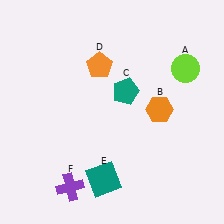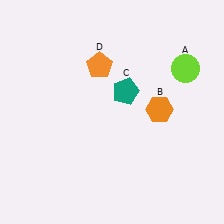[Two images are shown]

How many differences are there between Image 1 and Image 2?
There are 2 differences between the two images.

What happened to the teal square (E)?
The teal square (E) was removed in Image 2. It was in the bottom-left area of Image 1.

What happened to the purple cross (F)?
The purple cross (F) was removed in Image 2. It was in the bottom-left area of Image 1.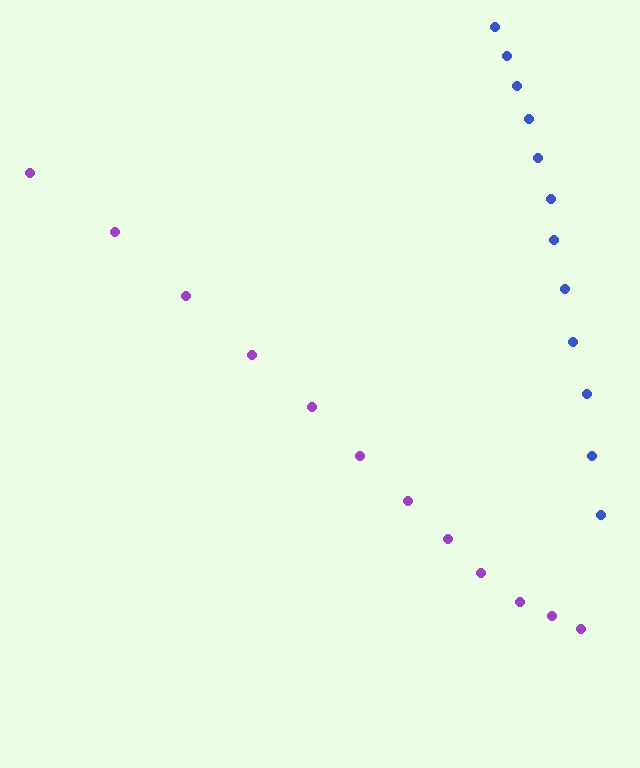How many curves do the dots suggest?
There are 2 distinct paths.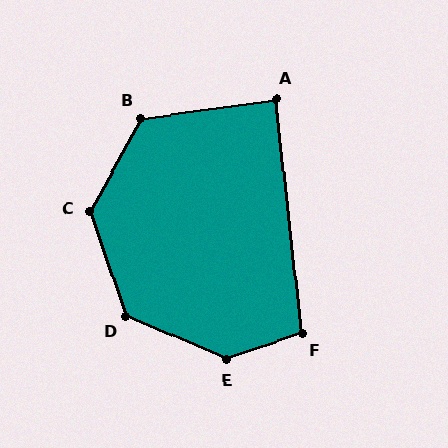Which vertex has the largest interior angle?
E, at approximately 139 degrees.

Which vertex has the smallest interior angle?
A, at approximately 89 degrees.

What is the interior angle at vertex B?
Approximately 126 degrees (obtuse).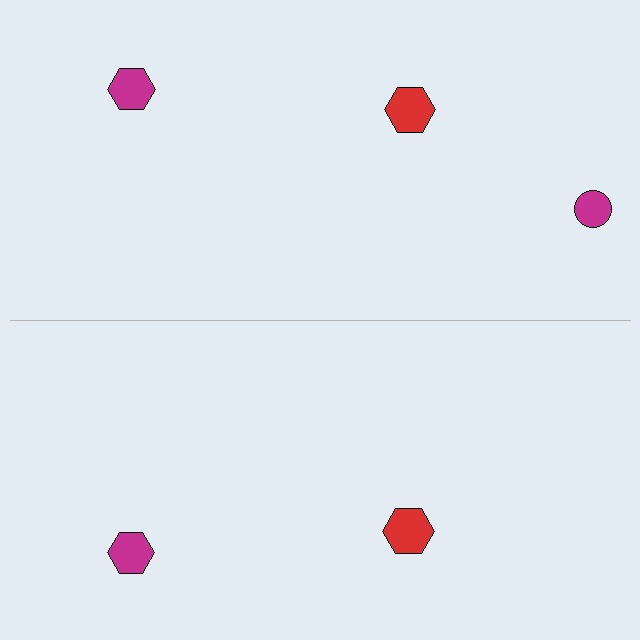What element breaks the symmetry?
A magenta circle is missing from the bottom side.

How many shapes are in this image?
There are 5 shapes in this image.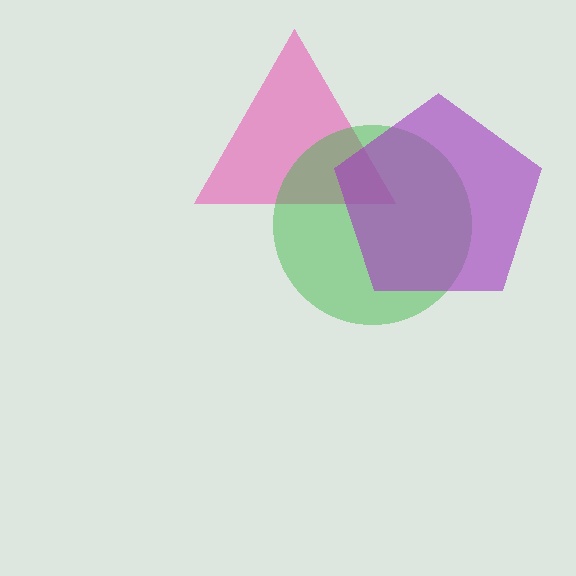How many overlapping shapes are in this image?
There are 3 overlapping shapes in the image.